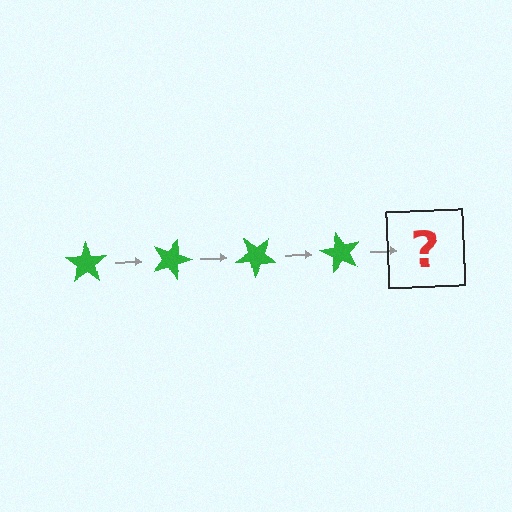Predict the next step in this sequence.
The next step is a green star rotated 80 degrees.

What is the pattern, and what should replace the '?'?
The pattern is that the star rotates 20 degrees each step. The '?' should be a green star rotated 80 degrees.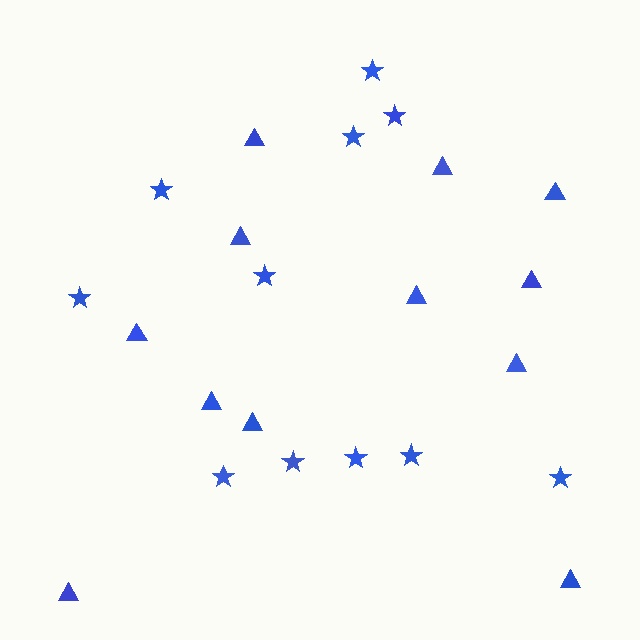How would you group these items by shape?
There are 2 groups: one group of stars (11) and one group of triangles (12).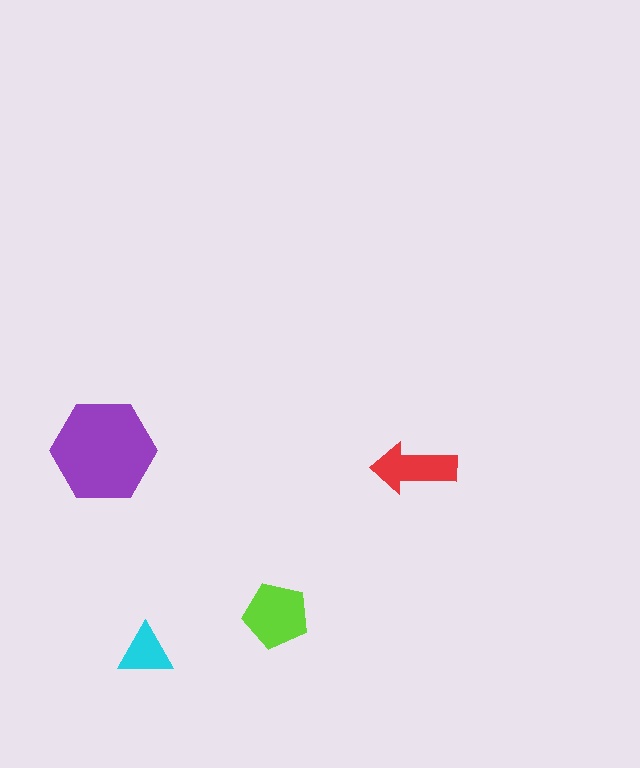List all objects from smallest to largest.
The cyan triangle, the red arrow, the lime pentagon, the purple hexagon.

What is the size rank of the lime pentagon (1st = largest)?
2nd.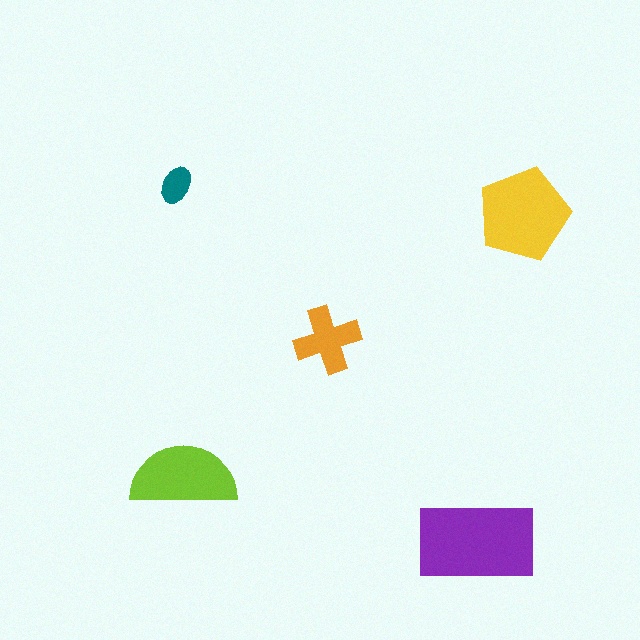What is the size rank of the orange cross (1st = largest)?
4th.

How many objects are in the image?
There are 5 objects in the image.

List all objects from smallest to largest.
The teal ellipse, the orange cross, the lime semicircle, the yellow pentagon, the purple rectangle.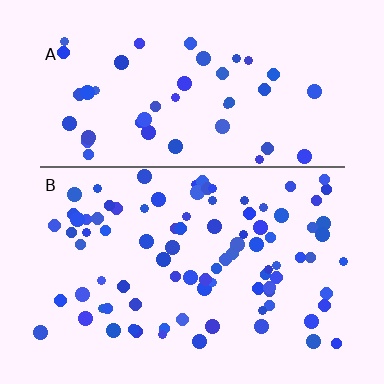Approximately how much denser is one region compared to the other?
Approximately 1.9× — region B over region A.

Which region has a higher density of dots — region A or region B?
B (the bottom).